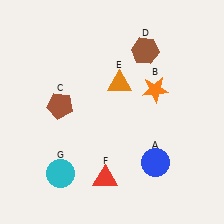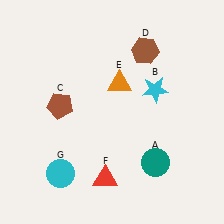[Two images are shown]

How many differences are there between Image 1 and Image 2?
There are 2 differences between the two images.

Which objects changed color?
A changed from blue to teal. B changed from orange to cyan.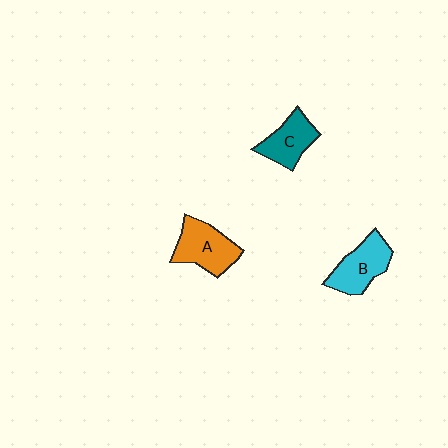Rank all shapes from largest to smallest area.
From largest to smallest: A (orange), B (cyan), C (teal).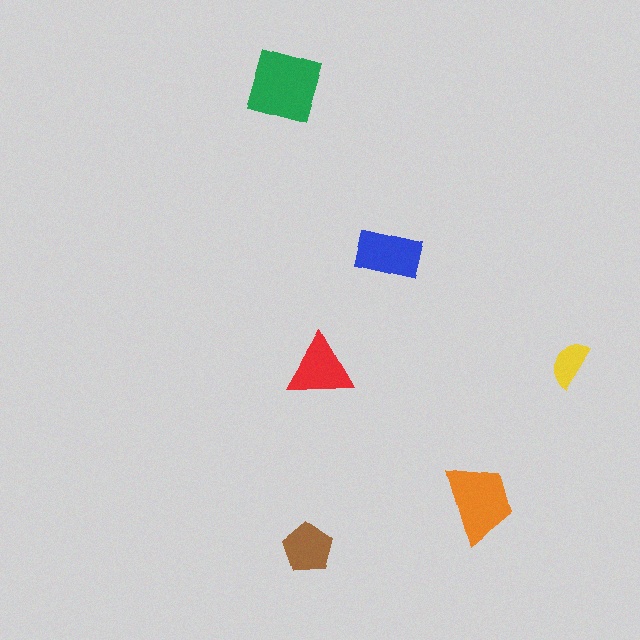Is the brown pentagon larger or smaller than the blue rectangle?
Smaller.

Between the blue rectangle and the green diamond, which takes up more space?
The green diamond.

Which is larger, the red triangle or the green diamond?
The green diamond.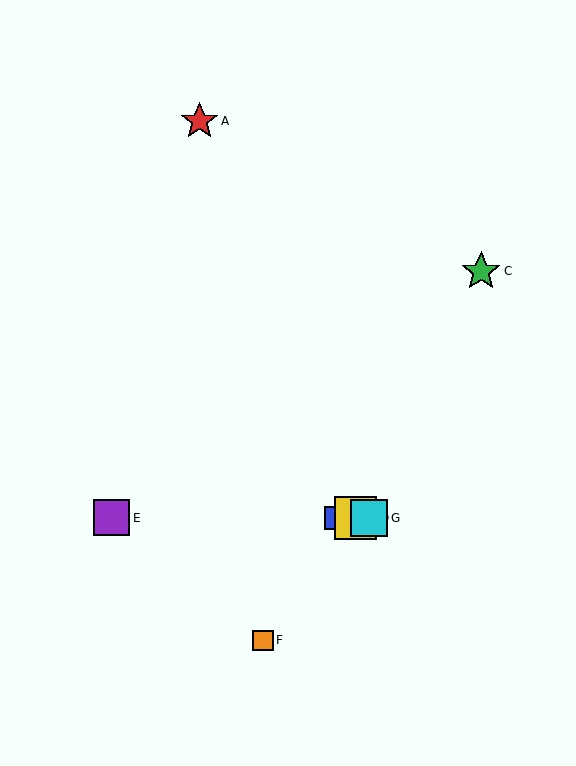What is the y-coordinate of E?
Object E is at y≈518.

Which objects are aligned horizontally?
Objects B, D, E, G are aligned horizontally.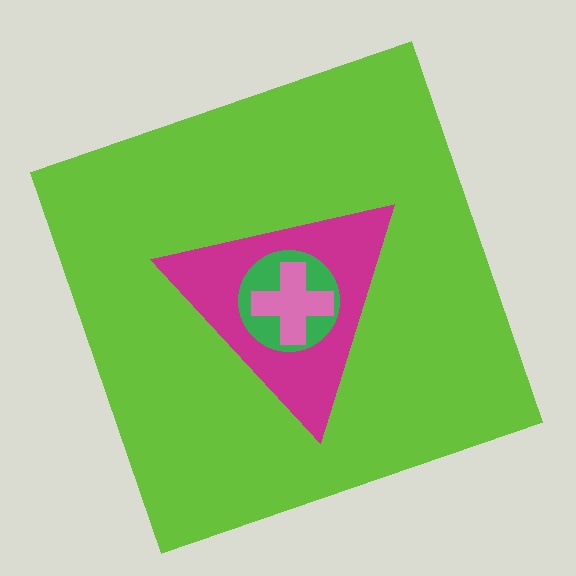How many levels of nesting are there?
4.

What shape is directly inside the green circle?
The pink cross.